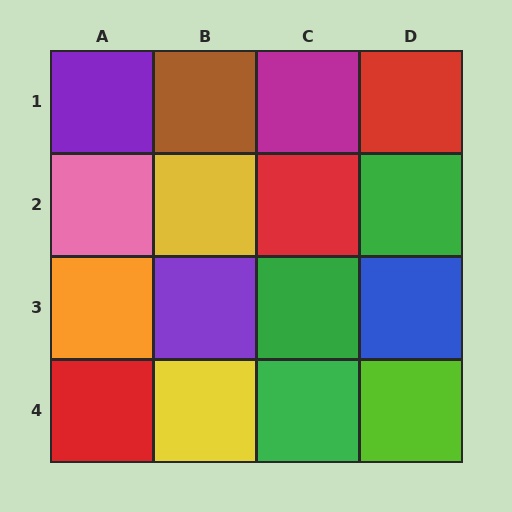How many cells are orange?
1 cell is orange.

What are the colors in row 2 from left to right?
Pink, yellow, red, green.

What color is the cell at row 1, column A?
Purple.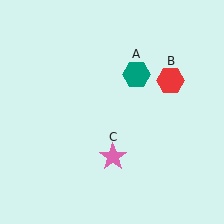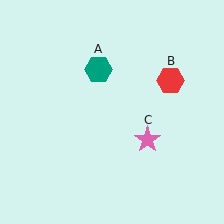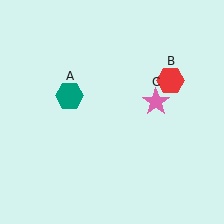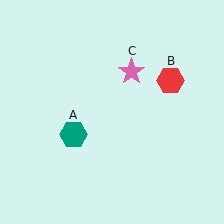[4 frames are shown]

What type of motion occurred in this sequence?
The teal hexagon (object A), pink star (object C) rotated counterclockwise around the center of the scene.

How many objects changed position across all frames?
2 objects changed position: teal hexagon (object A), pink star (object C).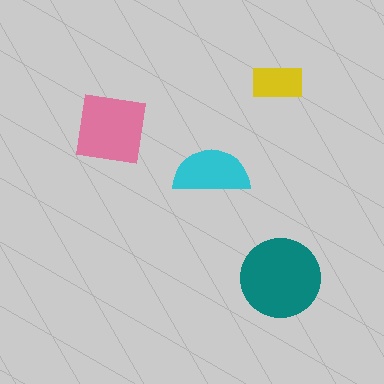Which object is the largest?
The teal circle.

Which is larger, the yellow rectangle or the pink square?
The pink square.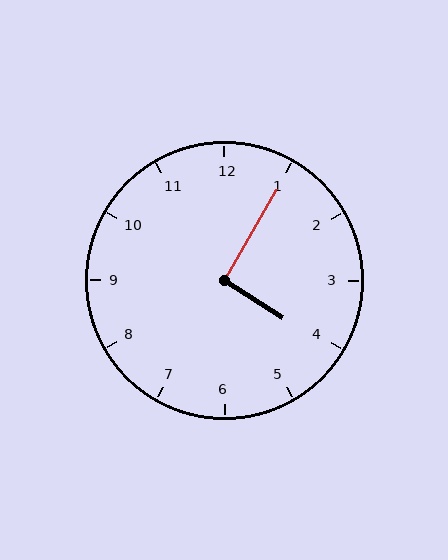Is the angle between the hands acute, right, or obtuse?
It is right.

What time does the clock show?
4:05.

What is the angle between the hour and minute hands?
Approximately 92 degrees.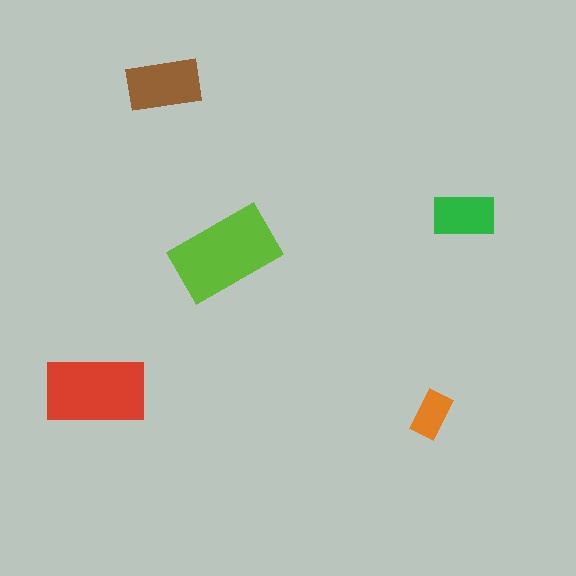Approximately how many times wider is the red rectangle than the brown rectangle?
About 1.5 times wider.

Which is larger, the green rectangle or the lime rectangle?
The lime one.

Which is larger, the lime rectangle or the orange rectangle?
The lime one.